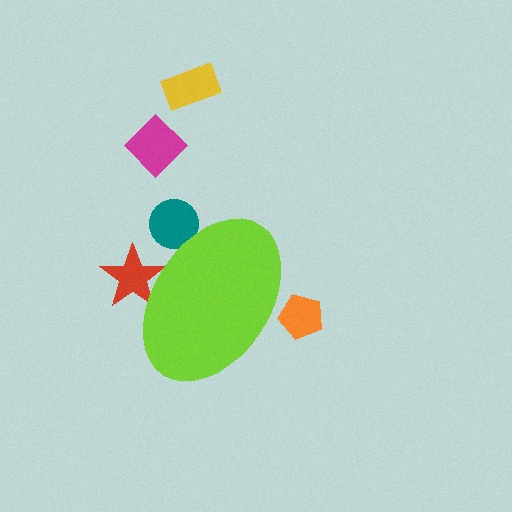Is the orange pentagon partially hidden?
Yes, the orange pentagon is partially hidden behind the lime ellipse.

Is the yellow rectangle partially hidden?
No, the yellow rectangle is fully visible.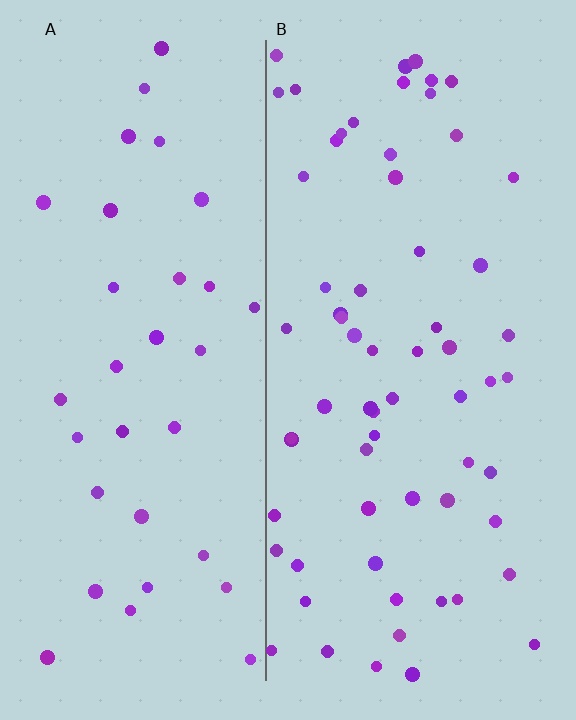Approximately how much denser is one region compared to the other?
Approximately 1.9× — region B over region A.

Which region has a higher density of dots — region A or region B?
B (the right).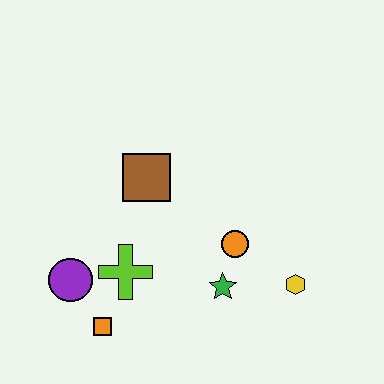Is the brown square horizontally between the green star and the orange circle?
No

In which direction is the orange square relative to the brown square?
The orange square is below the brown square.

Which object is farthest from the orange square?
The yellow hexagon is farthest from the orange square.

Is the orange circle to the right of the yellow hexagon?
No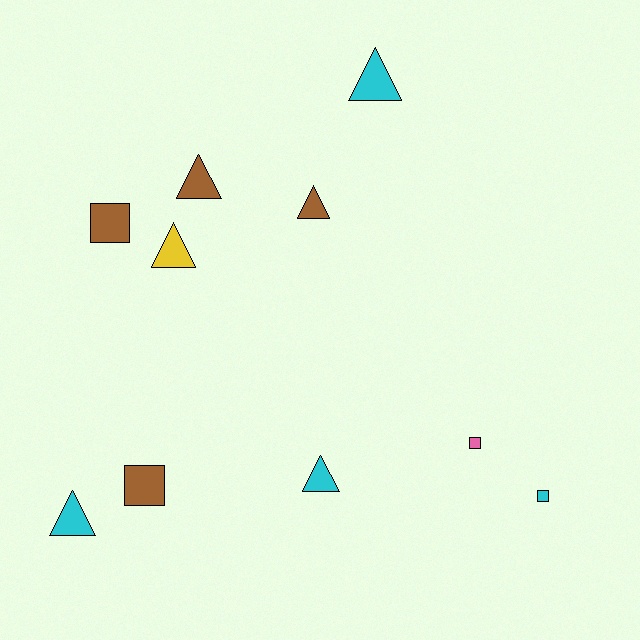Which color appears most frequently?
Brown, with 4 objects.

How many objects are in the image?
There are 10 objects.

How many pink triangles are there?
There are no pink triangles.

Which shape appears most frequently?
Triangle, with 6 objects.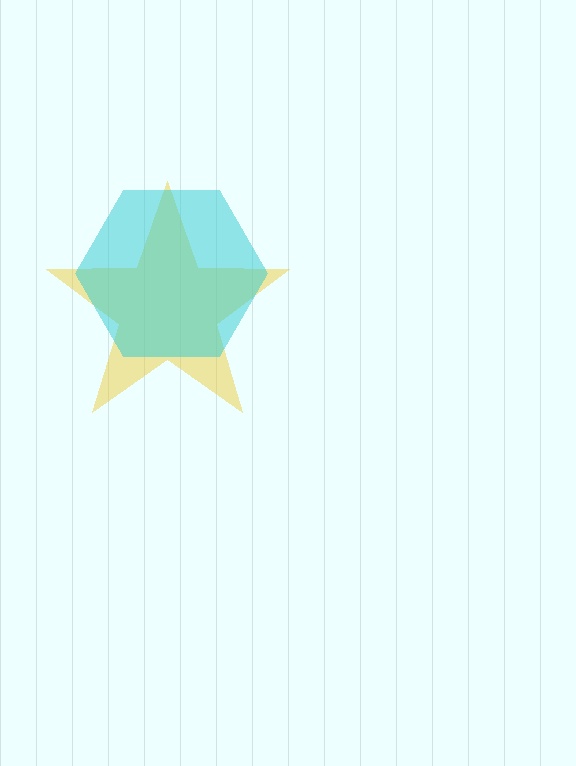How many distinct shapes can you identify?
There are 2 distinct shapes: a yellow star, a cyan hexagon.